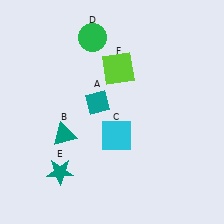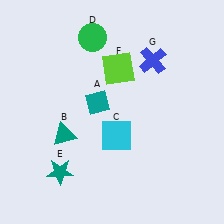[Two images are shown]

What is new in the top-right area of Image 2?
A blue cross (G) was added in the top-right area of Image 2.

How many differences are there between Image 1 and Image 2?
There is 1 difference between the two images.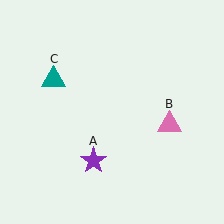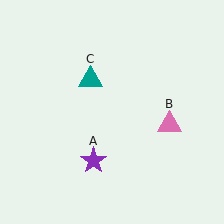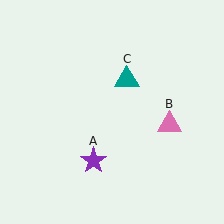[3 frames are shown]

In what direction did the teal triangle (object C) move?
The teal triangle (object C) moved right.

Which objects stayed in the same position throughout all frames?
Purple star (object A) and pink triangle (object B) remained stationary.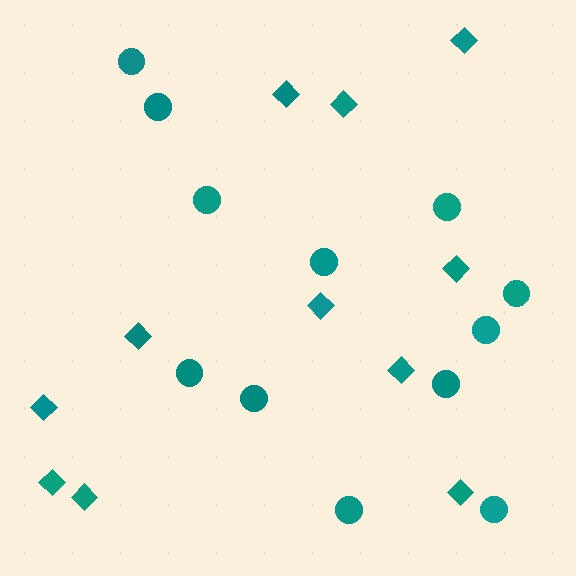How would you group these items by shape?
There are 2 groups: one group of diamonds (11) and one group of circles (12).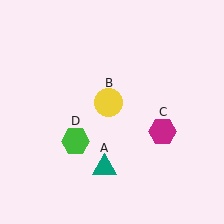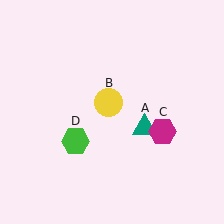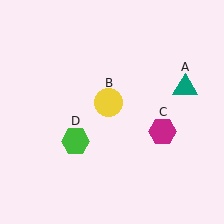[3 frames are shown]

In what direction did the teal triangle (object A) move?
The teal triangle (object A) moved up and to the right.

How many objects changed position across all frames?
1 object changed position: teal triangle (object A).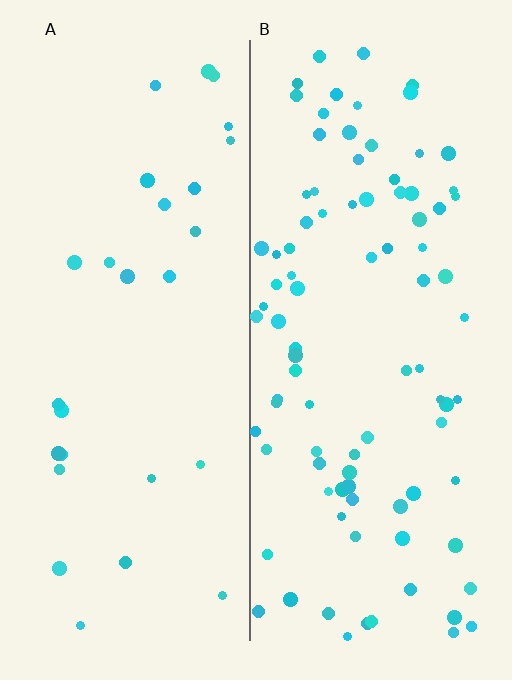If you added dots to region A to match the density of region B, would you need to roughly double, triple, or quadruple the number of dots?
Approximately triple.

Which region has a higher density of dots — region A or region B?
B (the right).